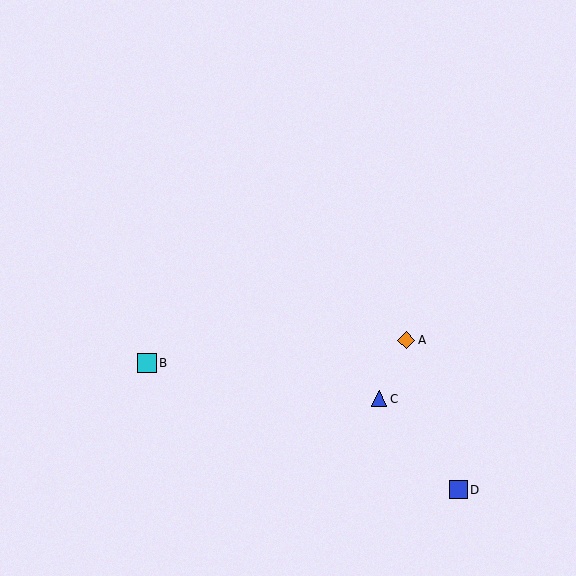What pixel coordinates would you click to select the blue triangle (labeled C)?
Click at (379, 399) to select the blue triangle C.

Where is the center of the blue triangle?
The center of the blue triangle is at (379, 399).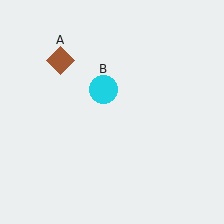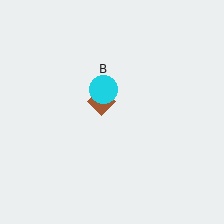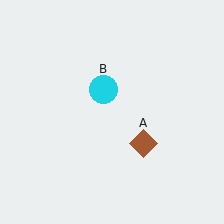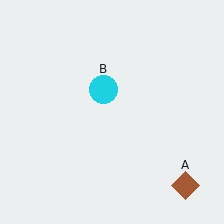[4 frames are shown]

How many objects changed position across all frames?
1 object changed position: brown diamond (object A).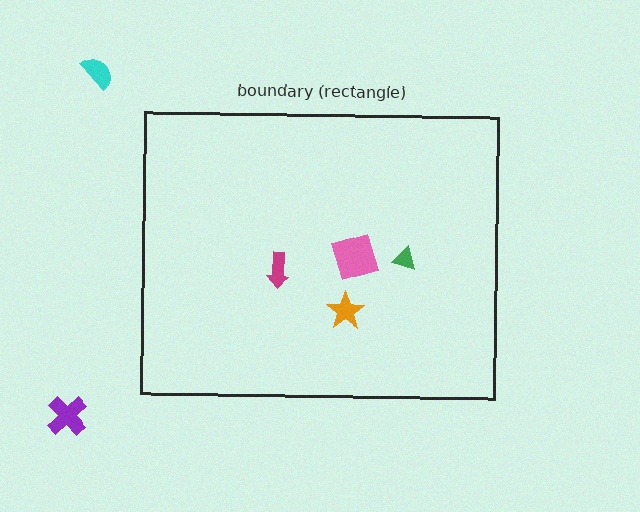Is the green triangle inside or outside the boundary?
Inside.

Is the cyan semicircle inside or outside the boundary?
Outside.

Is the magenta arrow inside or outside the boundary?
Inside.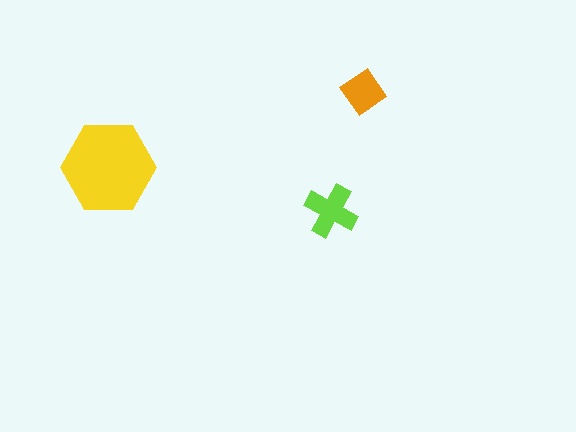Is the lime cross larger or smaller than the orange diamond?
Larger.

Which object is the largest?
The yellow hexagon.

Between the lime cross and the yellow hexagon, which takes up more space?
The yellow hexagon.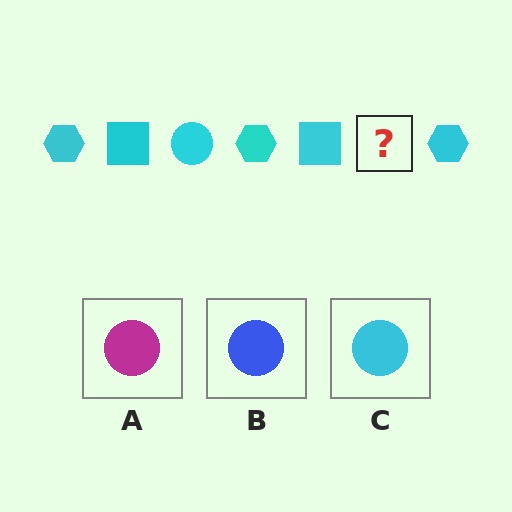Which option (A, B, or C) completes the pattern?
C.